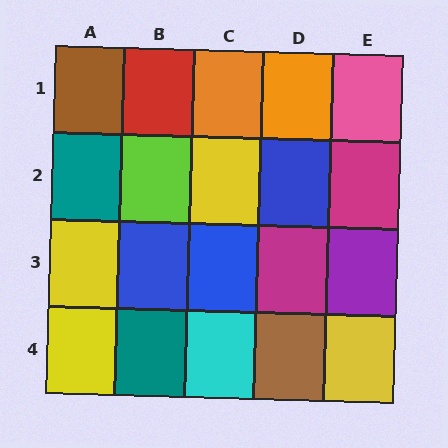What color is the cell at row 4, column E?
Yellow.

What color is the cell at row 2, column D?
Blue.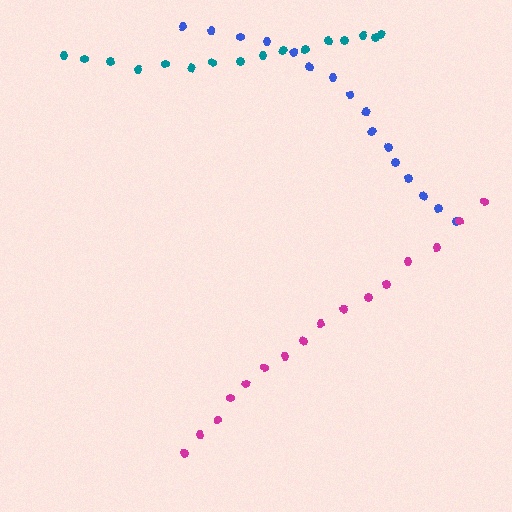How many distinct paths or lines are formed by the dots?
There are 3 distinct paths.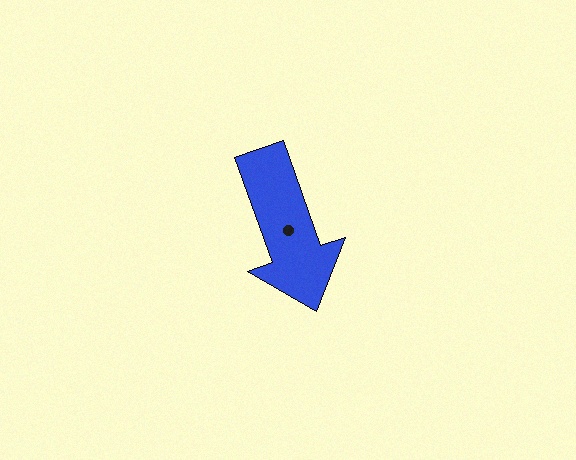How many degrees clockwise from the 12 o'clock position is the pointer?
Approximately 161 degrees.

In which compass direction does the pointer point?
South.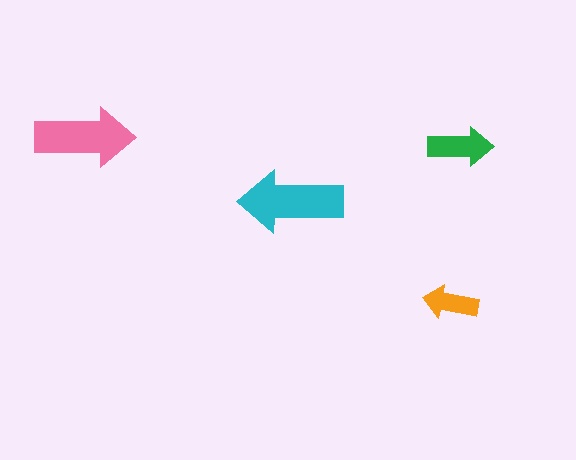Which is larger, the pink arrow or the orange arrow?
The pink one.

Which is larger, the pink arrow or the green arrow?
The pink one.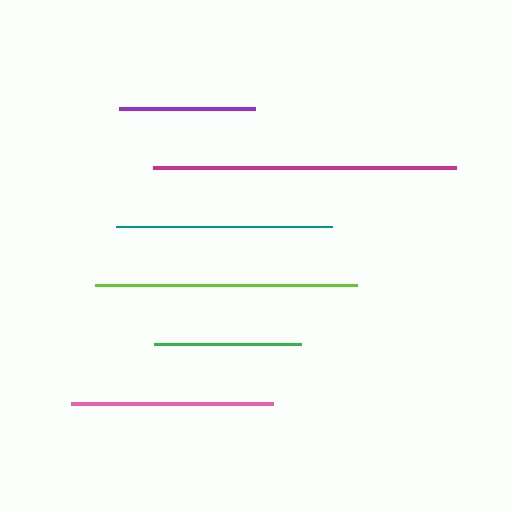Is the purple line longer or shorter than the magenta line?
The magenta line is longer than the purple line.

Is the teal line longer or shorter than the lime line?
The lime line is longer than the teal line.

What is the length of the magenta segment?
The magenta segment is approximately 303 pixels long.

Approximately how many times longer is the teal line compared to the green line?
The teal line is approximately 1.5 times the length of the green line.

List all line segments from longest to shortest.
From longest to shortest: magenta, lime, teal, pink, green, purple.